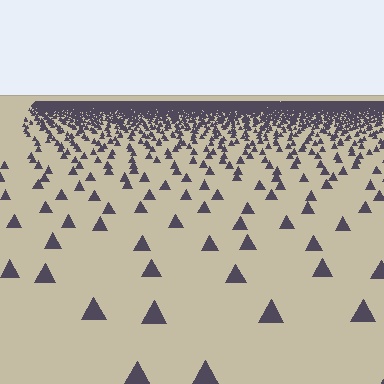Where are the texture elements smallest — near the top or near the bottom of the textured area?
Near the top.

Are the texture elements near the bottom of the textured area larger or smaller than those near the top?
Larger. Near the bottom, elements are closer to the viewer and appear at a bigger on-screen size.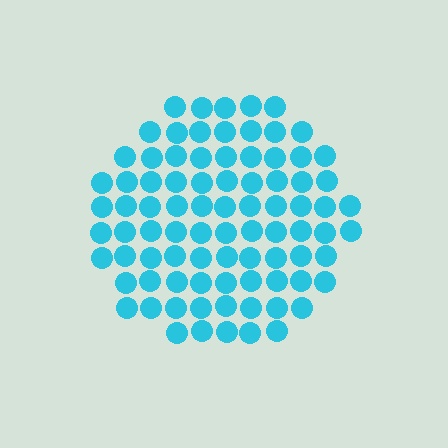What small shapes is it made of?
It is made of small circles.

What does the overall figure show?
The overall figure shows a circle.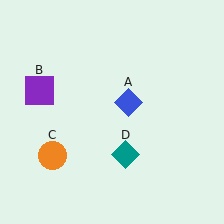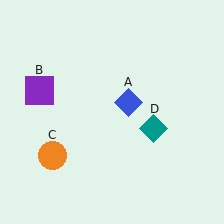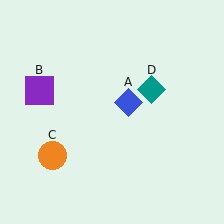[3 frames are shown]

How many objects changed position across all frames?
1 object changed position: teal diamond (object D).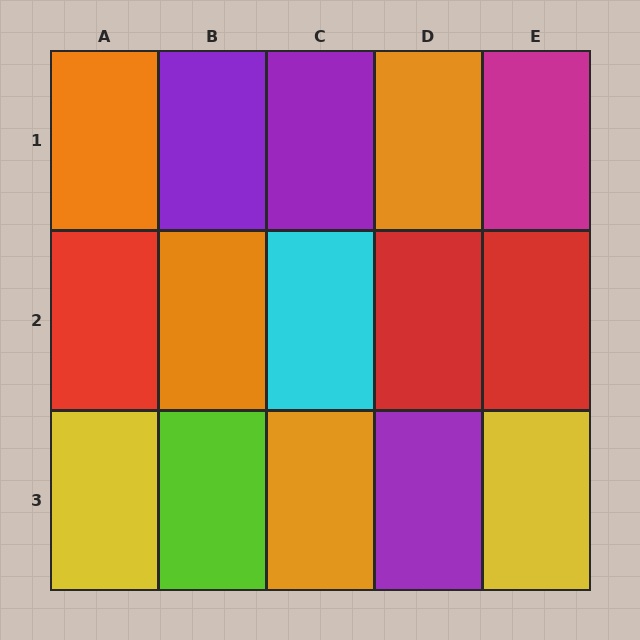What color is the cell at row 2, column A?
Red.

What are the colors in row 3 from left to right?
Yellow, lime, orange, purple, yellow.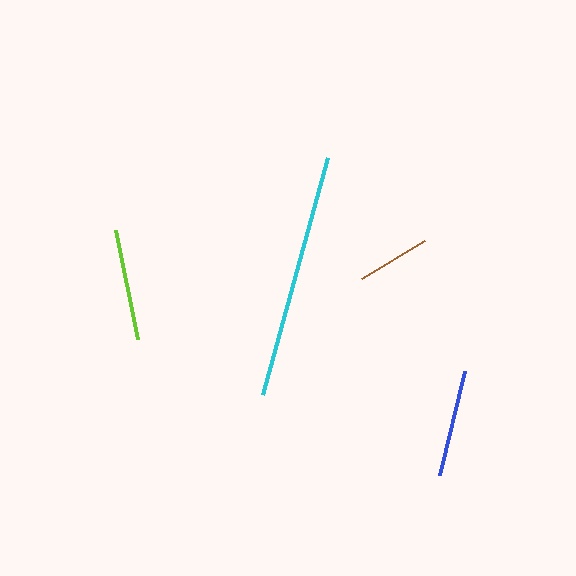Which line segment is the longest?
The cyan line is the longest at approximately 246 pixels.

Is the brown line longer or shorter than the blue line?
The blue line is longer than the brown line.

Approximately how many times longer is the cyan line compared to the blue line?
The cyan line is approximately 2.3 times the length of the blue line.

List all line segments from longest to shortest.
From longest to shortest: cyan, lime, blue, brown.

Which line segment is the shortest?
The brown line is the shortest at approximately 73 pixels.